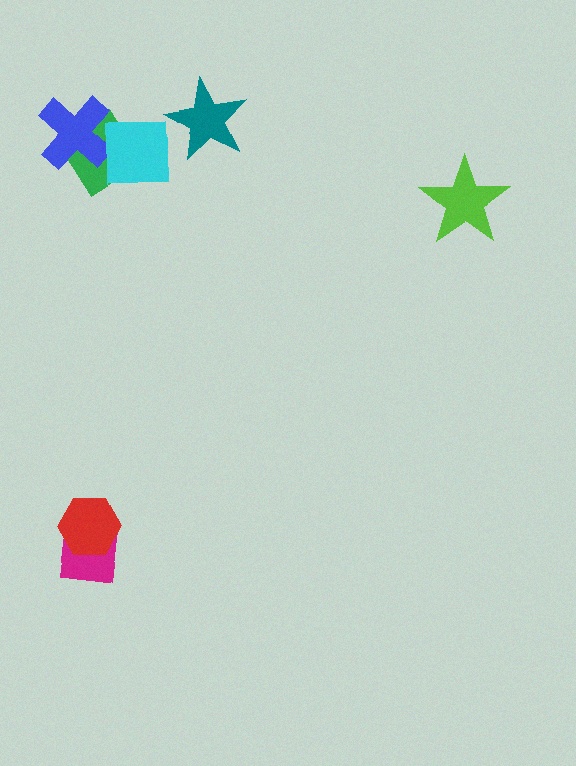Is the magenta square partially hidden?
Yes, it is partially covered by another shape.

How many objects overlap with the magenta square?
1 object overlaps with the magenta square.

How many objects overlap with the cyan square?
1 object overlaps with the cyan square.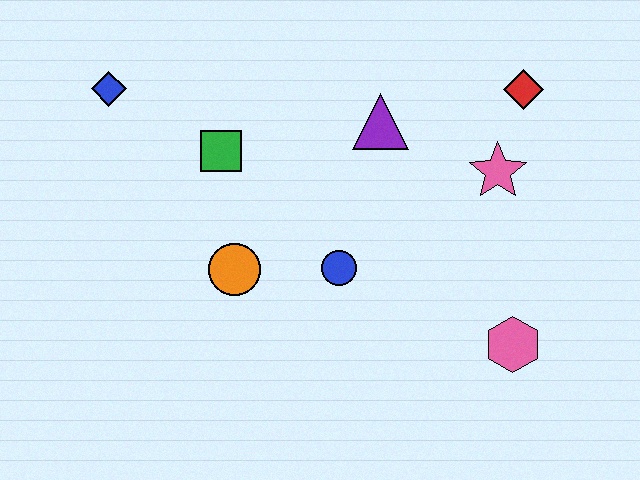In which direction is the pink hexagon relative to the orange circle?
The pink hexagon is to the right of the orange circle.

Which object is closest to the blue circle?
The orange circle is closest to the blue circle.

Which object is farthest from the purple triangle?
The blue diamond is farthest from the purple triangle.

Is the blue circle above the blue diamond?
No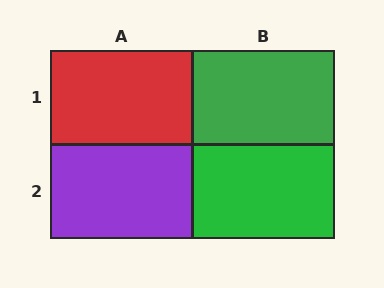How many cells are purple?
1 cell is purple.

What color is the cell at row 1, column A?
Red.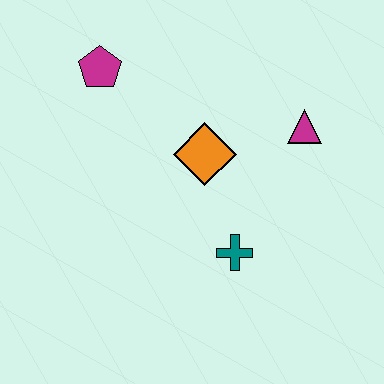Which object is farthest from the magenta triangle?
The magenta pentagon is farthest from the magenta triangle.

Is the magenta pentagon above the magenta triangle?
Yes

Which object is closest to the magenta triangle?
The orange diamond is closest to the magenta triangle.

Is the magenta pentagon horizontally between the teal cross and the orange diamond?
No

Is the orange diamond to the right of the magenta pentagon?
Yes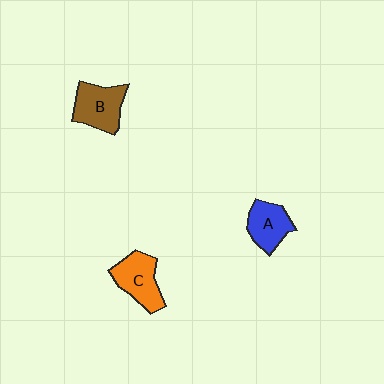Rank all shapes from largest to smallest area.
From largest to smallest: B (brown), C (orange), A (blue).